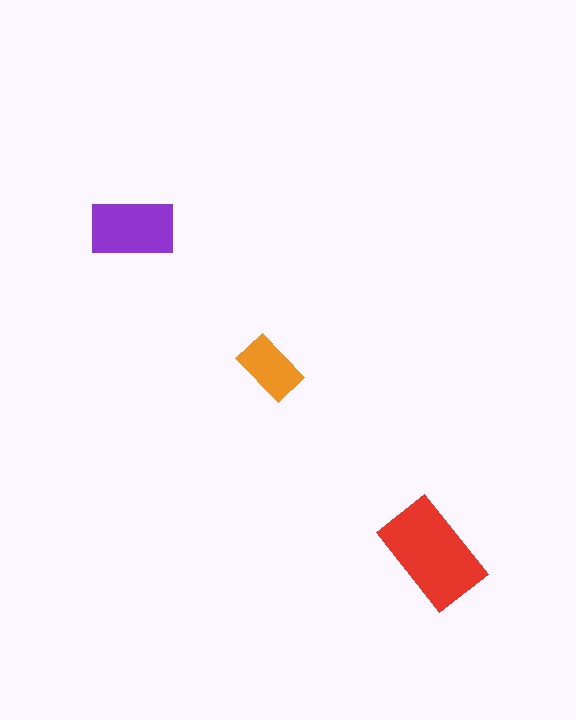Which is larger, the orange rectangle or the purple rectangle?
The purple one.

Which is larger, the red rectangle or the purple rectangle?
The red one.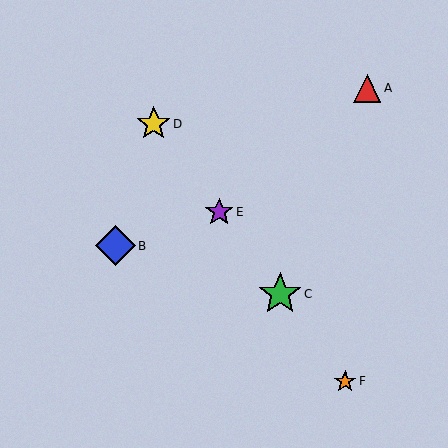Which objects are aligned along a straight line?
Objects C, D, E, F are aligned along a straight line.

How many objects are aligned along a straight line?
4 objects (C, D, E, F) are aligned along a straight line.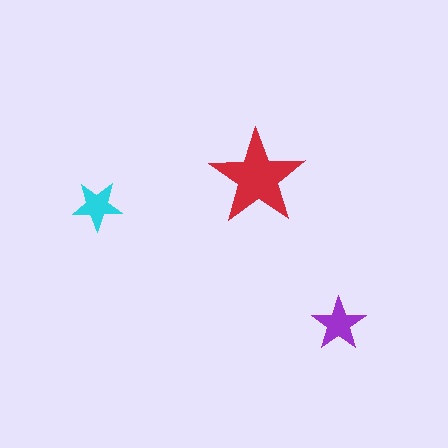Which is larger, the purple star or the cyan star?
The purple one.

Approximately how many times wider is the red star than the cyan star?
About 2 times wider.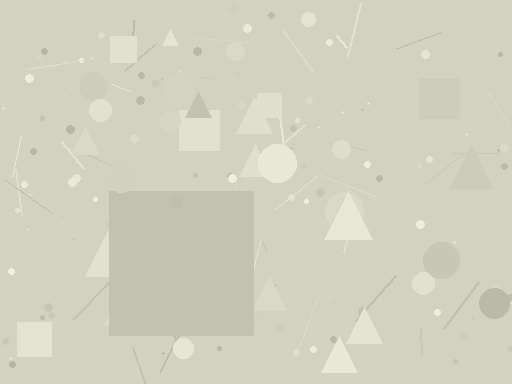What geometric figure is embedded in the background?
A square is embedded in the background.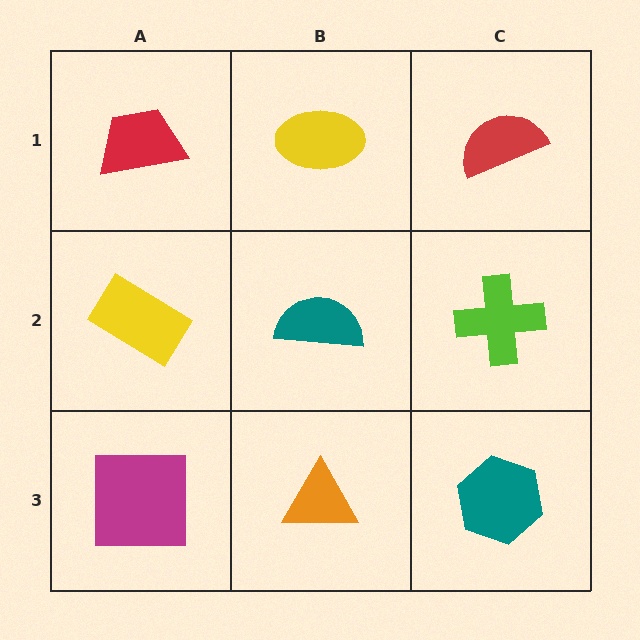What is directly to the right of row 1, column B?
A red semicircle.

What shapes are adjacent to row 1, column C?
A lime cross (row 2, column C), a yellow ellipse (row 1, column B).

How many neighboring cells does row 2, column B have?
4.